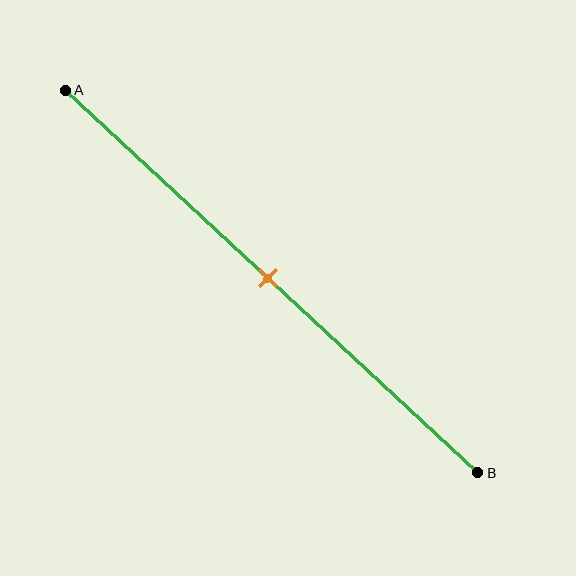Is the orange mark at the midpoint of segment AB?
Yes, the mark is approximately at the midpoint.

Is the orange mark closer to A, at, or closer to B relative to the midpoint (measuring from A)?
The orange mark is approximately at the midpoint of segment AB.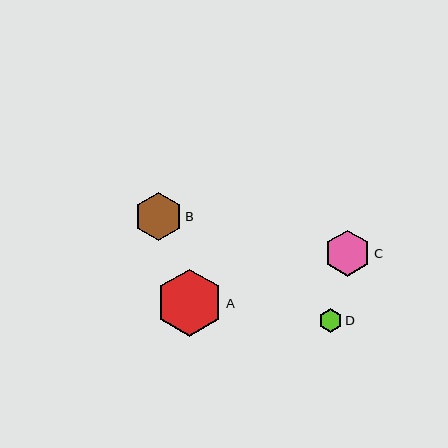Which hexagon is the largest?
Hexagon A is the largest with a size of approximately 67 pixels.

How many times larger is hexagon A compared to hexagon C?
Hexagon A is approximately 1.4 times the size of hexagon C.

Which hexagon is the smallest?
Hexagon D is the smallest with a size of approximately 24 pixels.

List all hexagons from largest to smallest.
From largest to smallest: A, B, C, D.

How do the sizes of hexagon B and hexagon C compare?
Hexagon B and hexagon C are approximately the same size.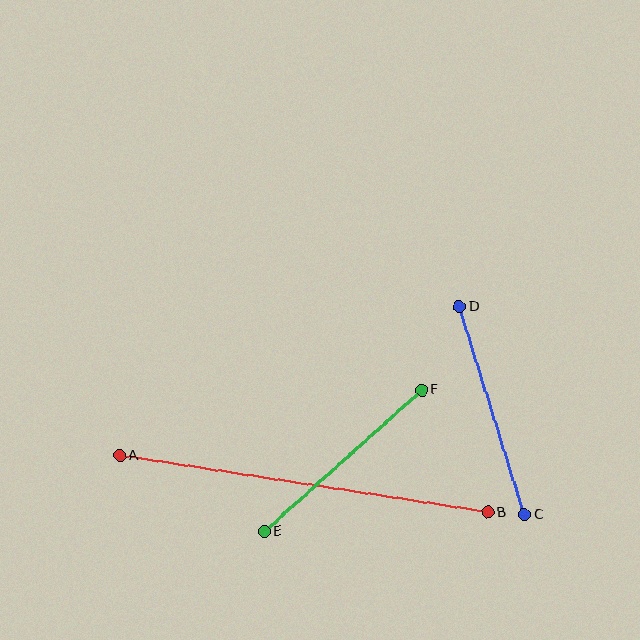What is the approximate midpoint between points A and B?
The midpoint is at approximately (304, 484) pixels.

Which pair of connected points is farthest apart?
Points A and B are farthest apart.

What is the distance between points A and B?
The distance is approximately 372 pixels.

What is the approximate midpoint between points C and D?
The midpoint is at approximately (492, 410) pixels.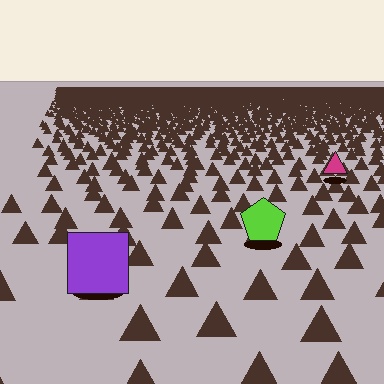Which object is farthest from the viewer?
The magenta triangle is farthest from the viewer. It appears smaller and the ground texture around it is denser.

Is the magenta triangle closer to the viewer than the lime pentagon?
No. The lime pentagon is closer — you can tell from the texture gradient: the ground texture is coarser near it.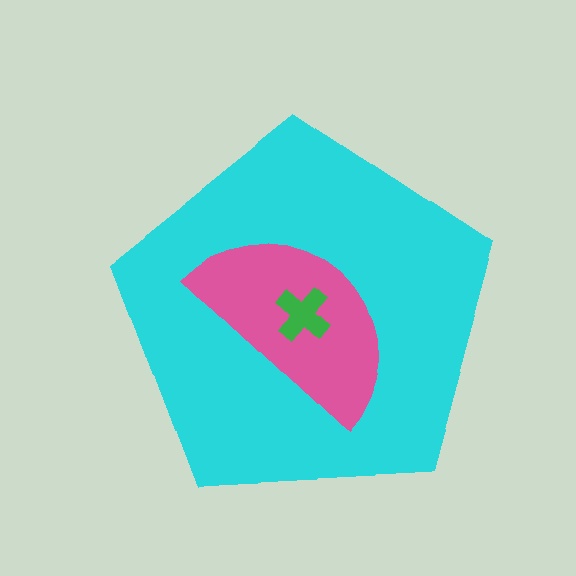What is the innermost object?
The green cross.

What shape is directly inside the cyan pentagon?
The pink semicircle.